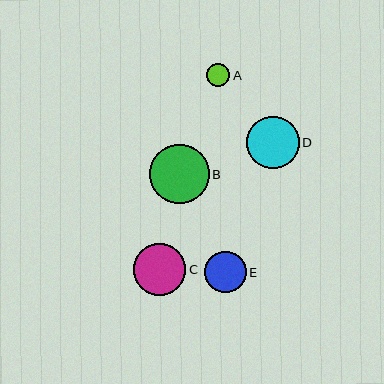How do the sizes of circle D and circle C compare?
Circle D and circle C are approximately the same size.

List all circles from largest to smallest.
From largest to smallest: B, D, C, E, A.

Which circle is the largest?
Circle B is the largest with a size of approximately 59 pixels.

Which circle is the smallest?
Circle A is the smallest with a size of approximately 23 pixels.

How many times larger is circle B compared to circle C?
Circle B is approximately 1.1 times the size of circle C.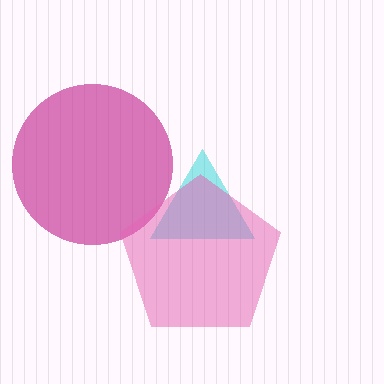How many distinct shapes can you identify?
There are 3 distinct shapes: a cyan triangle, a magenta circle, a pink pentagon.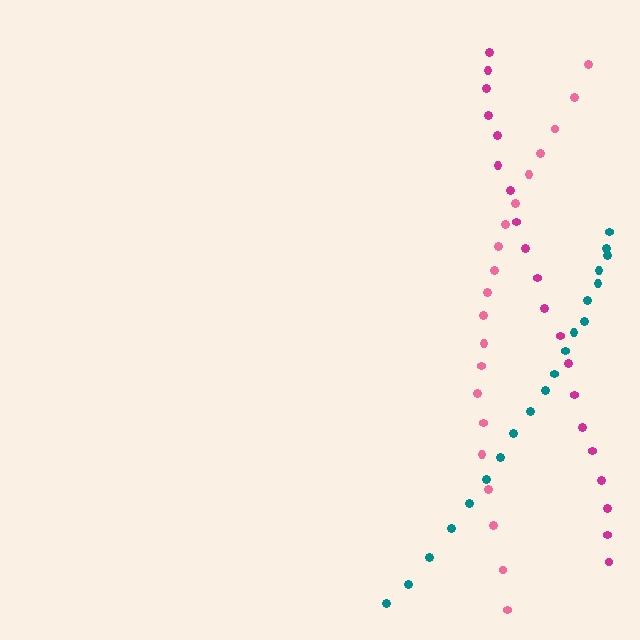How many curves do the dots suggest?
There are 3 distinct paths.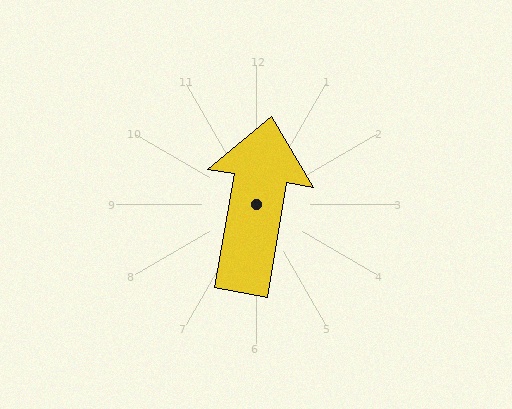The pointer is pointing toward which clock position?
Roughly 12 o'clock.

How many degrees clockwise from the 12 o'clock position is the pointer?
Approximately 10 degrees.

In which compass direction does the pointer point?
North.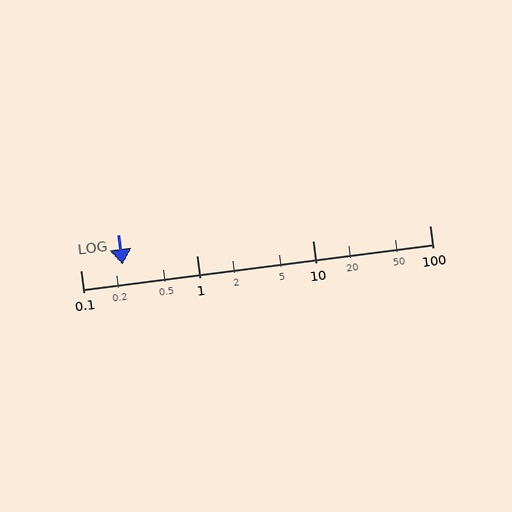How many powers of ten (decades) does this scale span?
The scale spans 3 decades, from 0.1 to 100.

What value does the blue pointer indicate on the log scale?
The pointer indicates approximately 0.23.